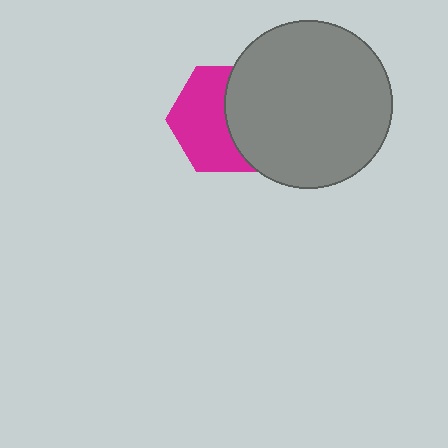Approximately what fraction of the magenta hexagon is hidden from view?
Roughly 44% of the magenta hexagon is hidden behind the gray circle.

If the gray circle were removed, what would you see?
You would see the complete magenta hexagon.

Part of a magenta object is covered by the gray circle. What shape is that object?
It is a hexagon.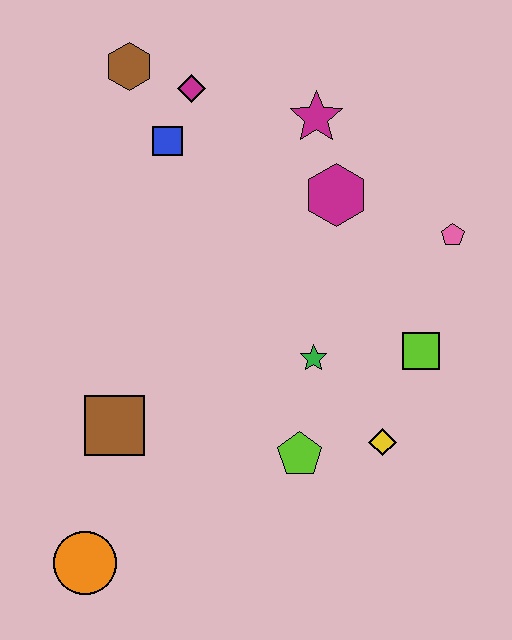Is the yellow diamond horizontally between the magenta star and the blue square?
No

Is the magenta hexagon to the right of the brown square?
Yes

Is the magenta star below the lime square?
No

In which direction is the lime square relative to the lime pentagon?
The lime square is to the right of the lime pentagon.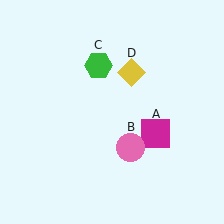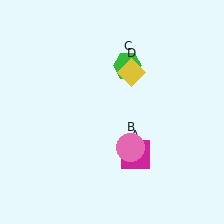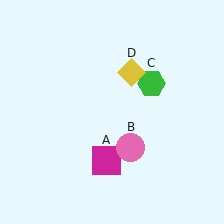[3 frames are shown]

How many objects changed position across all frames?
2 objects changed position: magenta square (object A), green hexagon (object C).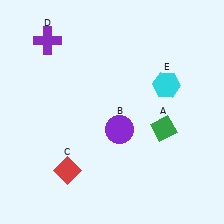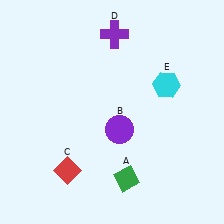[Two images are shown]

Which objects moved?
The objects that moved are: the green diamond (A), the purple cross (D).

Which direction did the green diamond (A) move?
The green diamond (A) moved down.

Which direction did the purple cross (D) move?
The purple cross (D) moved right.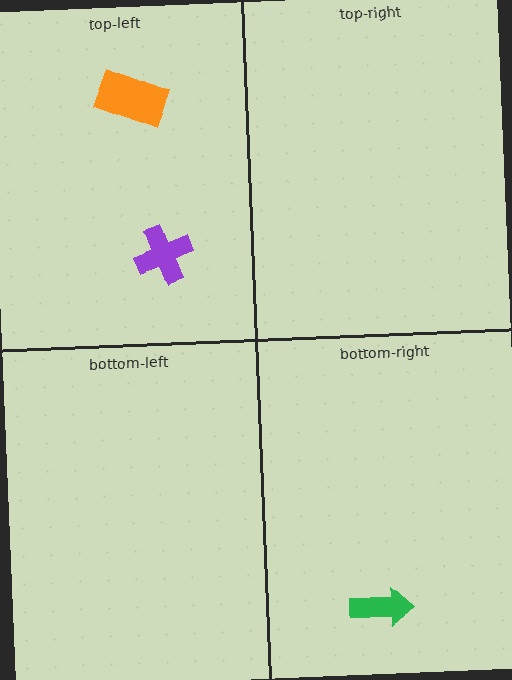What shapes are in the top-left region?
The orange rectangle, the purple cross.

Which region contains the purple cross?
The top-left region.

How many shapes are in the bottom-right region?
1.